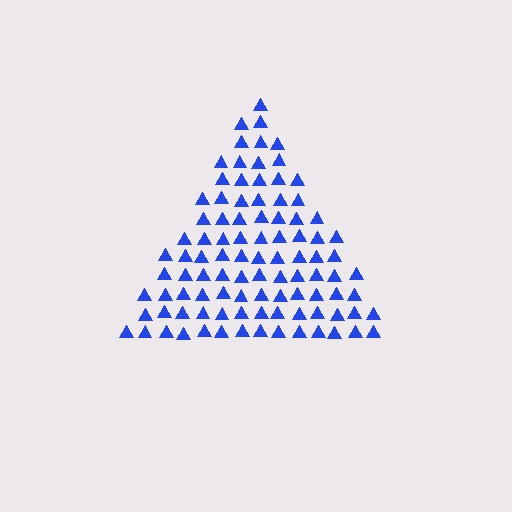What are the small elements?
The small elements are triangles.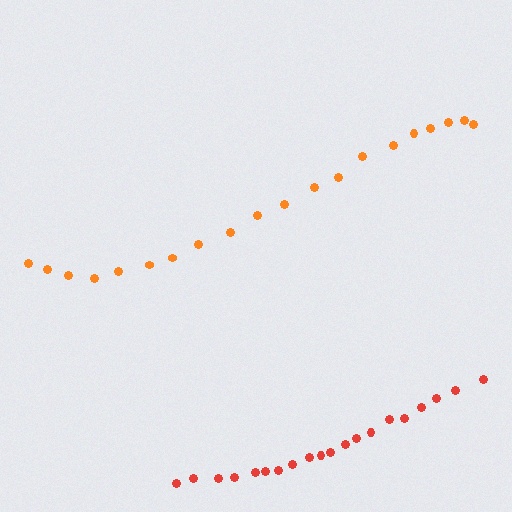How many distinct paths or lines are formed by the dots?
There are 2 distinct paths.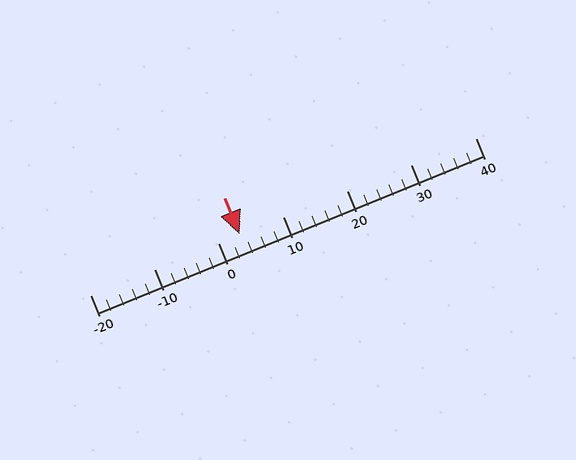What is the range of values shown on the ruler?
The ruler shows values from -20 to 40.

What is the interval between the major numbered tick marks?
The major tick marks are spaced 10 units apart.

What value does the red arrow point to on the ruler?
The red arrow points to approximately 3.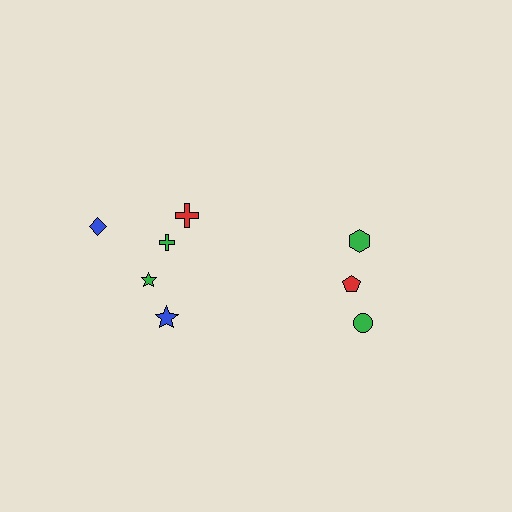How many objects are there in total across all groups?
There are 8 objects.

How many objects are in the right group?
There are 3 objects.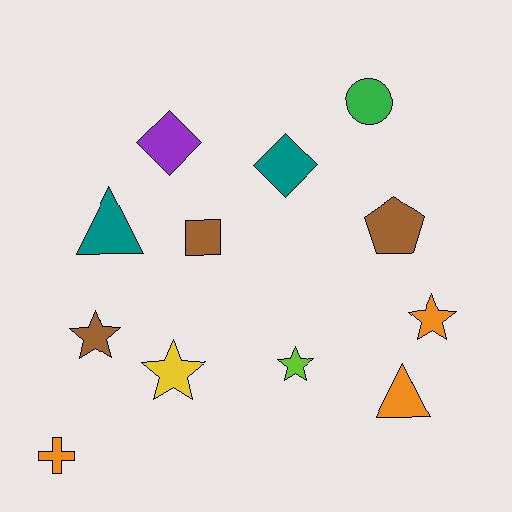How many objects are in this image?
There are 12 objects.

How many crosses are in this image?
There is 1 cross.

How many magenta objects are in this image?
There are no magenta objects.